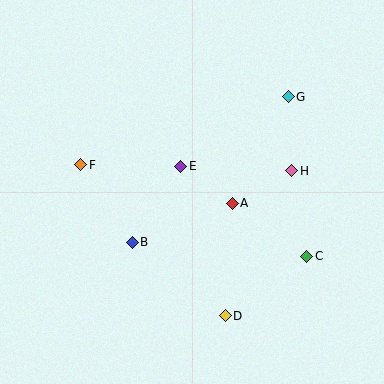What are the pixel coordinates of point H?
Point H is at (292, 171).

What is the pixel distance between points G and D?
The distance between G and D is 228 pixels.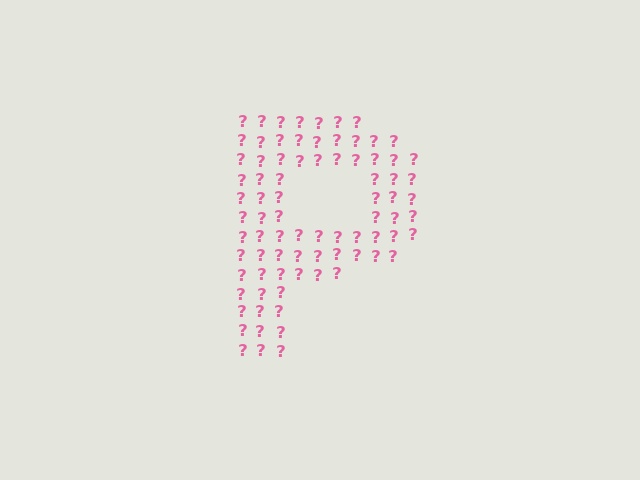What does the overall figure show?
The overall figure shows the letter P.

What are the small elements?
The small elements are question marks.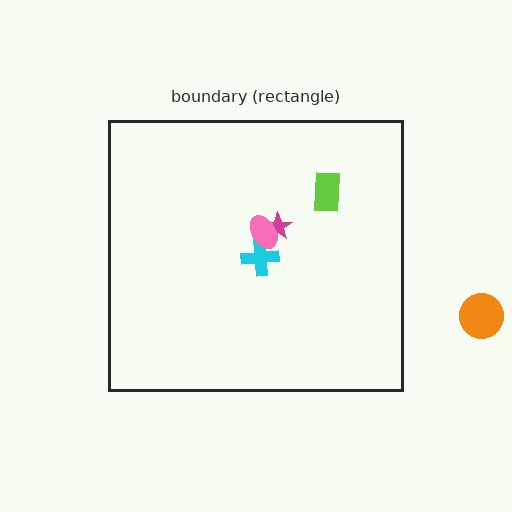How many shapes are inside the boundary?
4 inside, 1 outside.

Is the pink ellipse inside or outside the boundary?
Inside.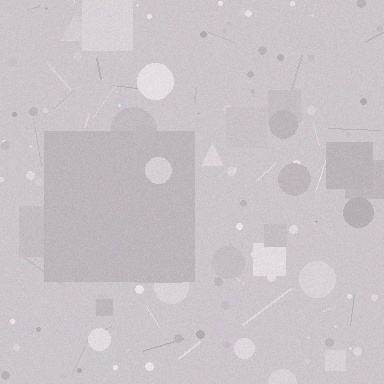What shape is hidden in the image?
A square is hidden in the image.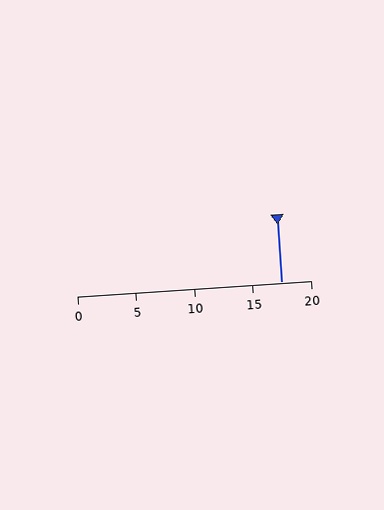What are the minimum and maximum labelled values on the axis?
The axis runs from 0 to 20.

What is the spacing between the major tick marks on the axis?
The major ticks are spaced 5 apart.